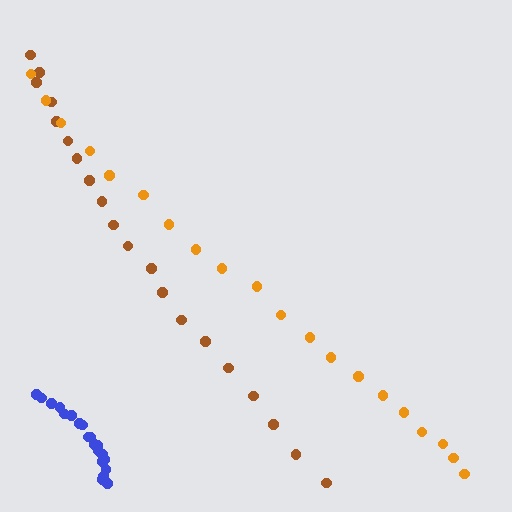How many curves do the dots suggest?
There are 3 distinct paths.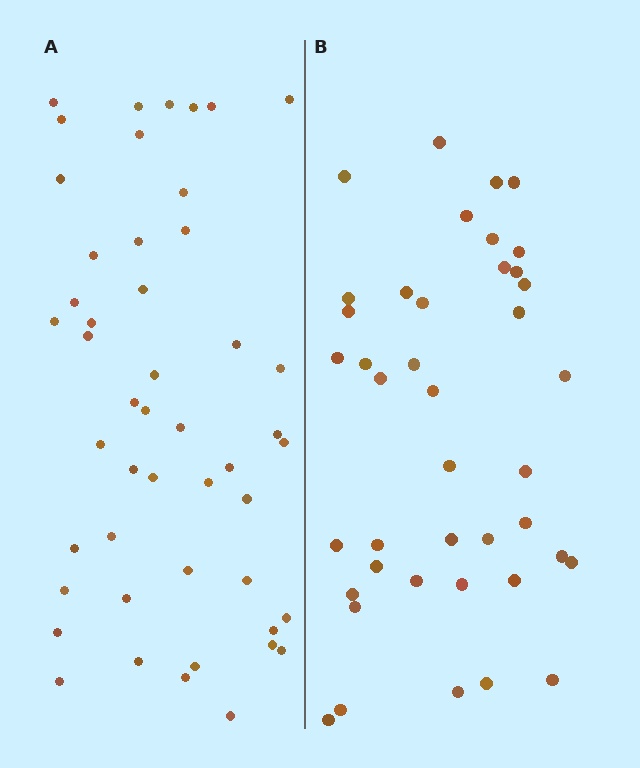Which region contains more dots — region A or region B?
Region A (the left region) has more dots.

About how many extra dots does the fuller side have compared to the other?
Region A has roughly 8 or so more dots than region B.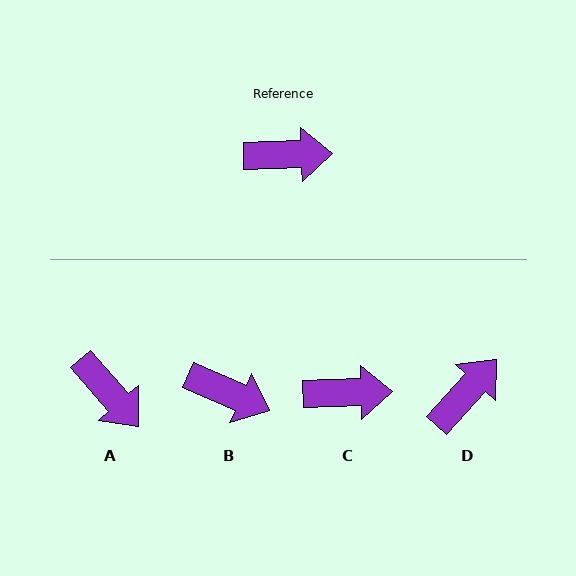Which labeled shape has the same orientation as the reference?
C.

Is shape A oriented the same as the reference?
No, it is off by about 51 degrees.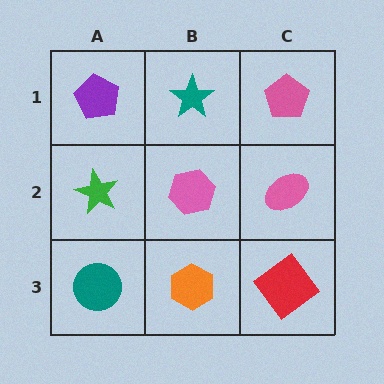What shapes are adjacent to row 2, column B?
A teal star (row 1, column B), an orange hexagon (row 3, column B), a green star (row 2, column A), a pink ellipse (row 2, column C).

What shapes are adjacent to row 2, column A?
A purple pentagon (row 1, column A), a teal circle (row 3, column A), a pink hexagon (row 2, column B).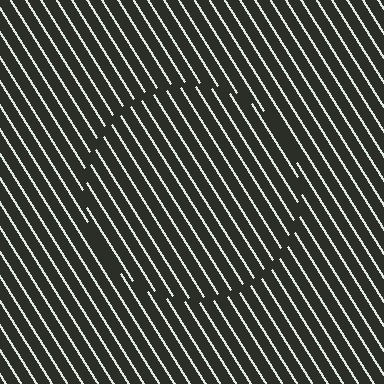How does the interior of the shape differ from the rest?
The interior of the shape contains the same grating, shifted by half a period — the contour is defined by the phase discontinuity where line-ends from the inner and outer gratings abut.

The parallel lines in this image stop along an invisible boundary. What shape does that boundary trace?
An illusory circle. The interior of the shape contains the same grating, shifted by half a period — the contour is defined by the phase discontinuity where line-ends from the inner and outer gratings abut.